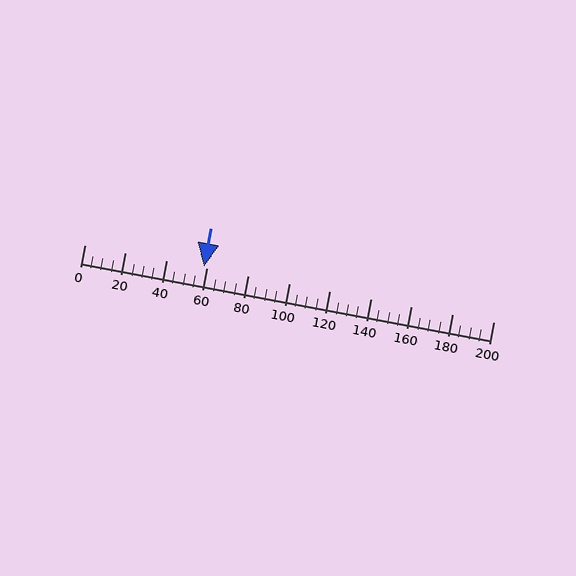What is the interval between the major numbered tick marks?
The major tick marks are spaced 20 units apart.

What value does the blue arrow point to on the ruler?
The blue arrow points to approximately 58.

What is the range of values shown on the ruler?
The ruler shows values from 0 to 200.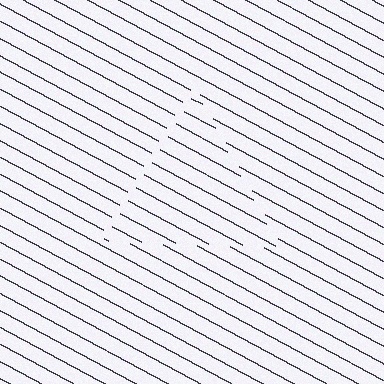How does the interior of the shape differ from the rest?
The interior of the shape contains the same grating, shifted by half a period — the contour is defined by the phase discontinuity where line-ends from the inner and outer gratings abut.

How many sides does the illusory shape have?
3 sides — the line-ends trace a triangle.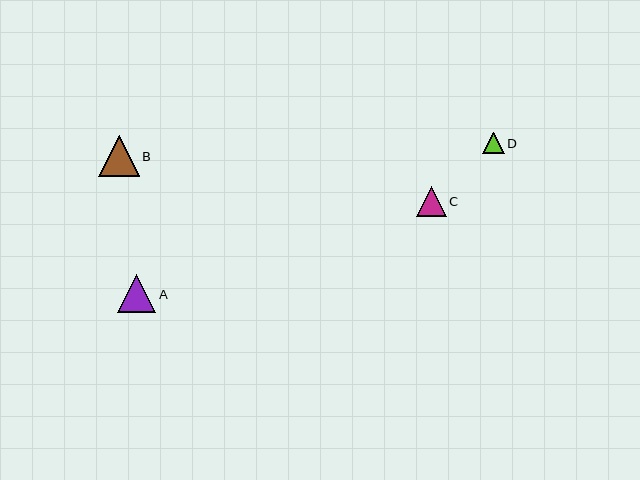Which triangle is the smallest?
Triangle D is the smallest with a size of approximately 21 pixels.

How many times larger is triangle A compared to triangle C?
Triangle A is approximately 1.3 times the size of triangle C.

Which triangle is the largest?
Triangle B is the largest with a size of approximately 41 pixels.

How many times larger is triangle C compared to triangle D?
Triangle C is approximately 1.4 times the size of triangle D.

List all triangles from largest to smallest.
From largest to smallest: B, A, C, D.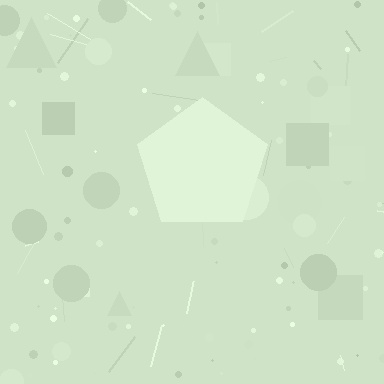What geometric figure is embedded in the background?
A pentagon is embedded in the background.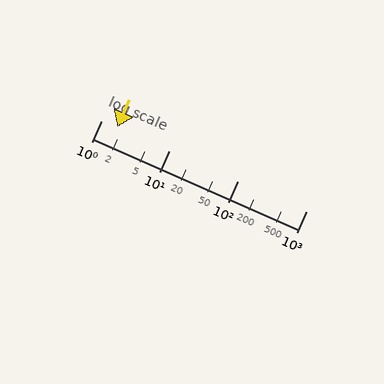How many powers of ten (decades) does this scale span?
The scale spans 3 decades, from 1 to 1000.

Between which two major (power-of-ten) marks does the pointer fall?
The pointer is between 1 and 10.